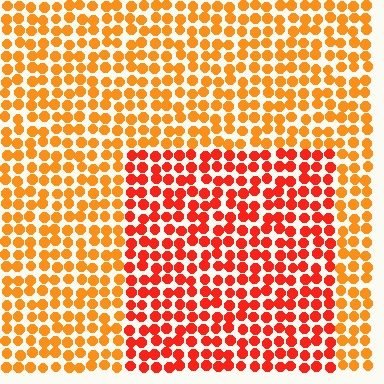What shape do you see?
I see a rectangle.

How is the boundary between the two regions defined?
The boundary is defined purely by a slight shift in hue (about 30 degrees). Spacing, size, and orientation are identical on both sides.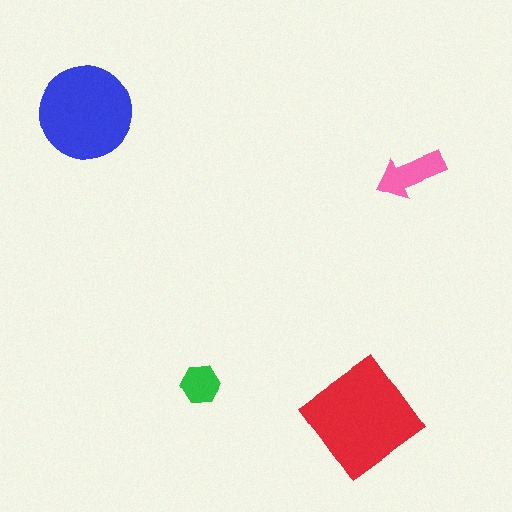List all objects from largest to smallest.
The red diamond, the blue circle, the pink arrow, the green hexagon.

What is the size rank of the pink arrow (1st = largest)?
3rd.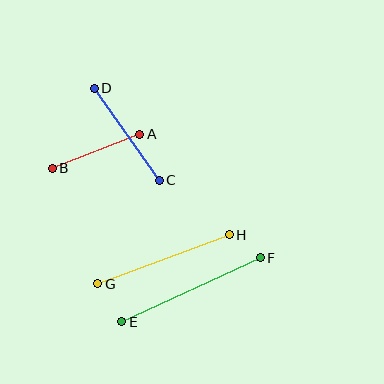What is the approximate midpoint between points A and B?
The midpoint is at approximately (96, 151) pixels.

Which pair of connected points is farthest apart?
Points E and F are farthest apart.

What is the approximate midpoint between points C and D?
The midpoint is at approximately (127, 134) pixels.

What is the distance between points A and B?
The distance is approximately 94 pixels.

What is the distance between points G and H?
The distance is approximately 140 pixels.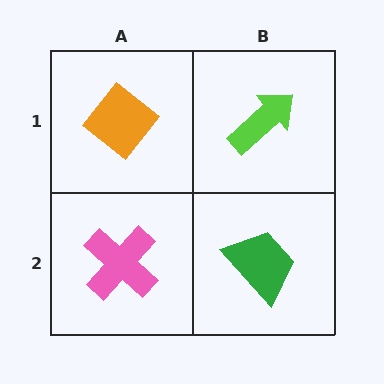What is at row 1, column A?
An orange diamond.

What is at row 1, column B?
A lime arrow.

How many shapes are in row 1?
2 shapes.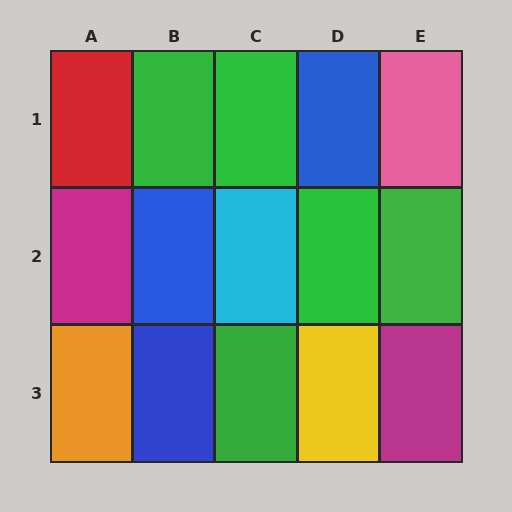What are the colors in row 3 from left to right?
Orange, blue, green, yellow, magenta.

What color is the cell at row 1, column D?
Blue.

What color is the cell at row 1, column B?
Green.